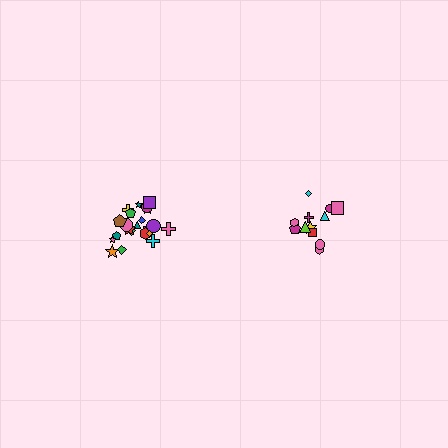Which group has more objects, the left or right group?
The left group.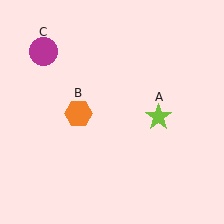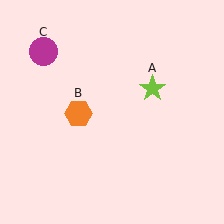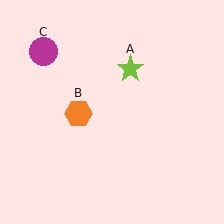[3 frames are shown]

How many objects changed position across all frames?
1 object changed position: lime star (object A).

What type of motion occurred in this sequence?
The lime star (object A) rotated counterclockwise around the center of the scene.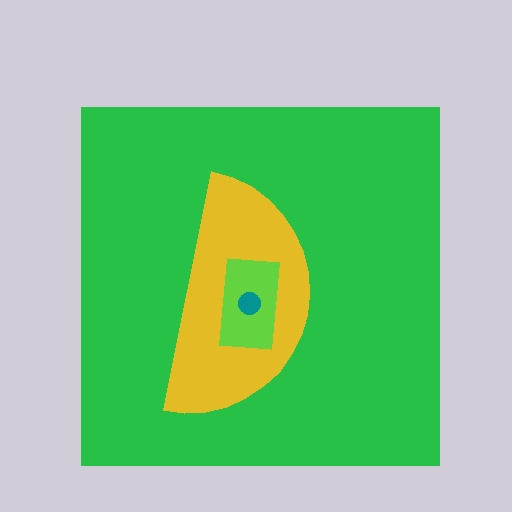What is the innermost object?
The teal circle.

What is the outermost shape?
The green square.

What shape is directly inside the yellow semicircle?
The lime rectangle.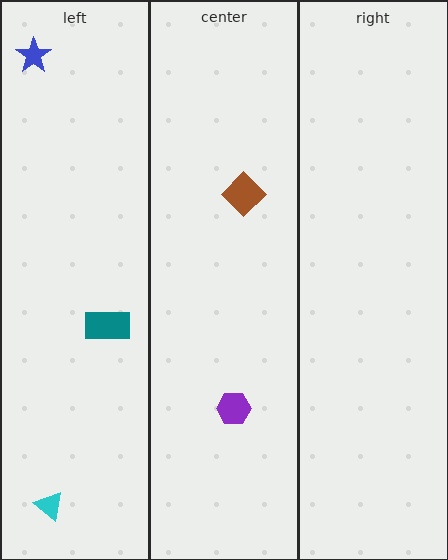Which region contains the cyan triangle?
The left region.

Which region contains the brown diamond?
The center region.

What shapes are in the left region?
The cyan triangle, the teal rectangle, the blue star.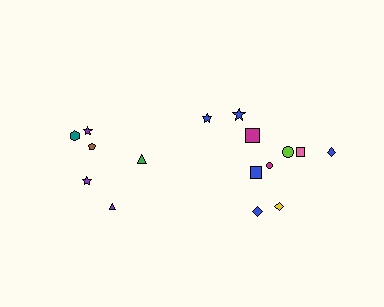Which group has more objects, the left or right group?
The right group.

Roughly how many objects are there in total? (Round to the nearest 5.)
Roughly 15 objects in total.